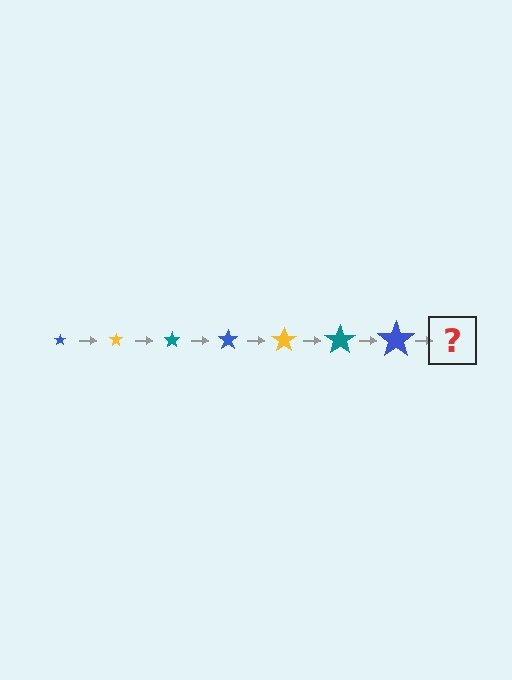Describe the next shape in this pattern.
It should be a yellow star, larger than the previous one.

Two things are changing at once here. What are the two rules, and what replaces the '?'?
The two rules are that the star grows larger each step and the color cycles through blue, yellow, and teal. The '?' should be a yellow star, larger than the previous one.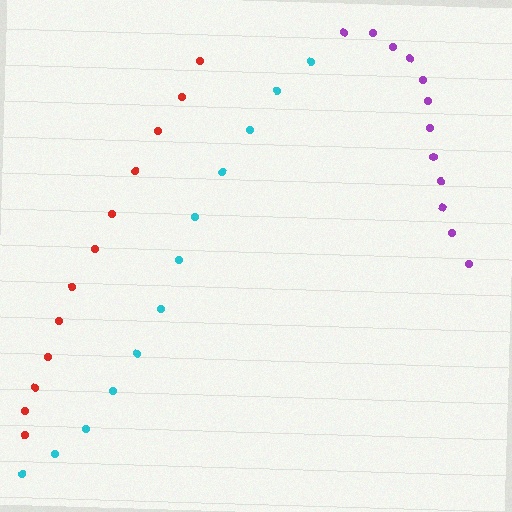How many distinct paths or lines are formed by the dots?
There are 3 distinct paths.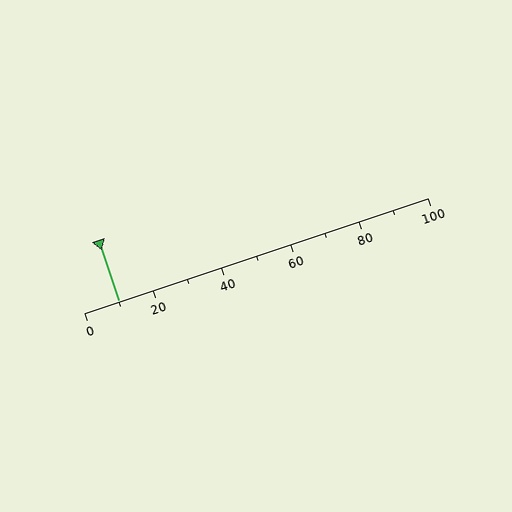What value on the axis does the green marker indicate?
The marker indicates approximately 10.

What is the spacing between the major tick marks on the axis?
The major ticks are spaced 20 apart.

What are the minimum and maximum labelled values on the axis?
The axis runs from 0 to 100.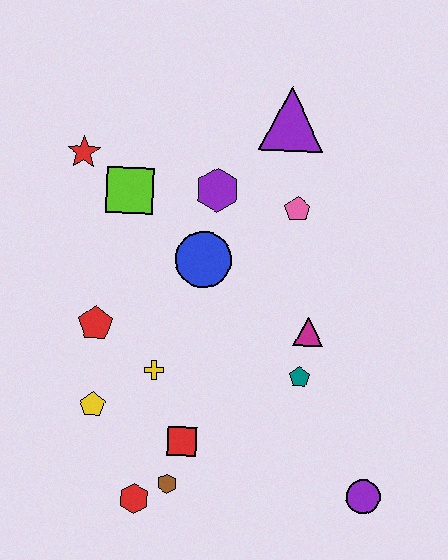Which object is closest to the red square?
The brown hexagon is closest to the red square.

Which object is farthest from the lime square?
The purple circle is farthest from the lime square.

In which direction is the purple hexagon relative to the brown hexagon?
The purple hexagon is above the brown hexagon.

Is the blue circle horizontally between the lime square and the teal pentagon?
Yes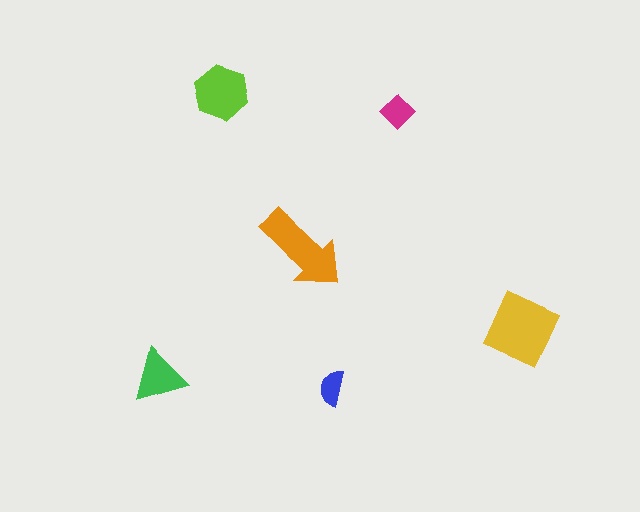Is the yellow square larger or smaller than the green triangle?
Larger.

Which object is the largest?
The yellow square.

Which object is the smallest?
The blue semicircle.